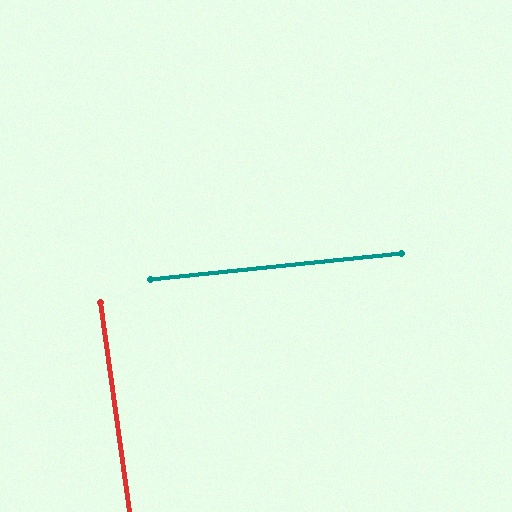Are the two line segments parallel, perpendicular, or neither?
Perpendicular — they meet at approximately 88°.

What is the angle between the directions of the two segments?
Approximately 88 degrees.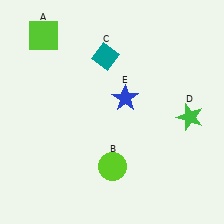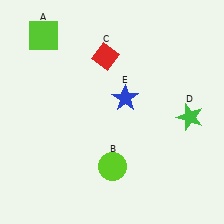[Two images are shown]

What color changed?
The diamond (C) changed from teal in Image 1 to red in Image 2.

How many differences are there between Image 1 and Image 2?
There is 1 difference between the two images.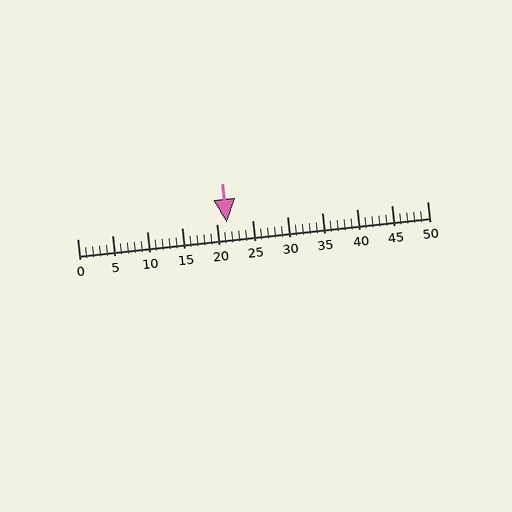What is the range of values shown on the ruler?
The ruler shows values from 0 to 50.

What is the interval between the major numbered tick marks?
The major tick marks are spaced 5 units apart.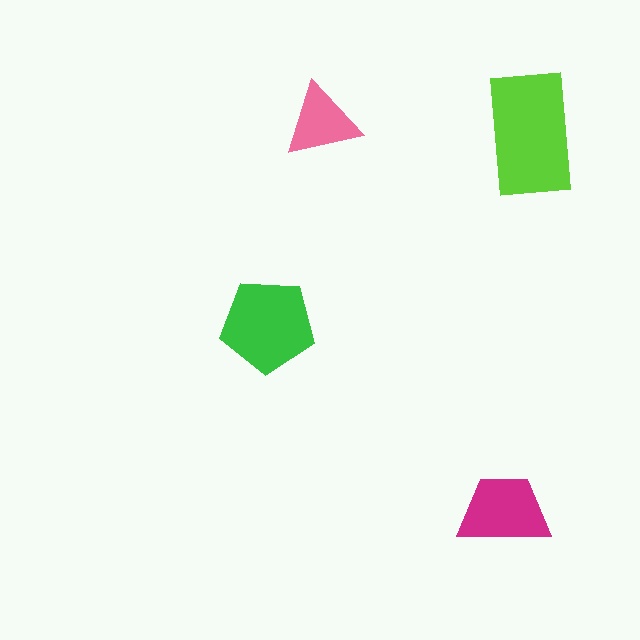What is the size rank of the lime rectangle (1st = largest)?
1st.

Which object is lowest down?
The magenta trapezoid is bottommost.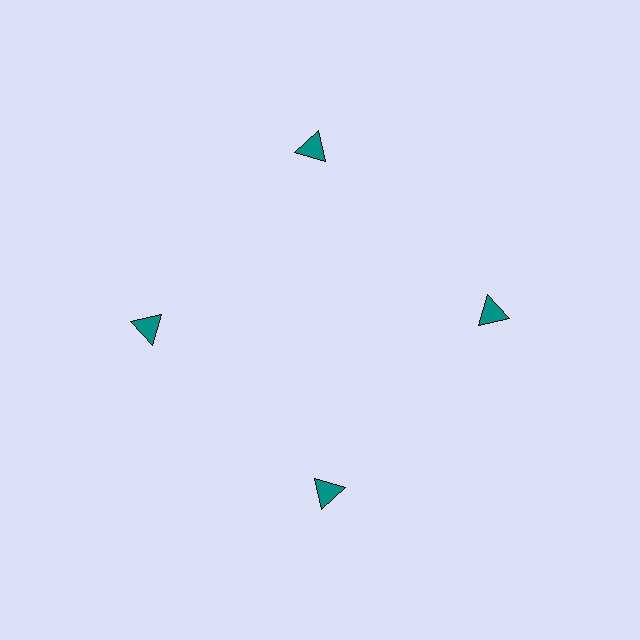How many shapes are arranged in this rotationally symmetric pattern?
There are 4 shapes, arranged in 4 groups of 1.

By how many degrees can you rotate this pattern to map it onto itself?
The pattern maps onto itself every 90 degrees of rotation.